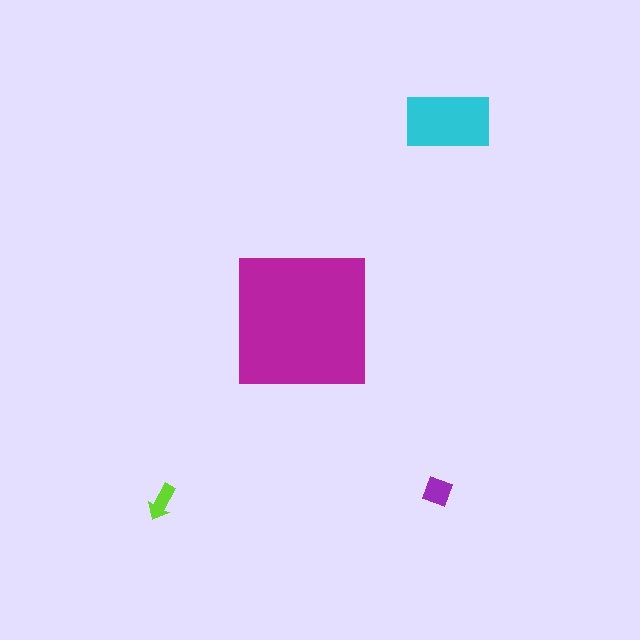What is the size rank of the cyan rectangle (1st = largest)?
2nd.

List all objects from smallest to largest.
The lime arrow, the purple diamond, the cyan rectangle, the magenta square.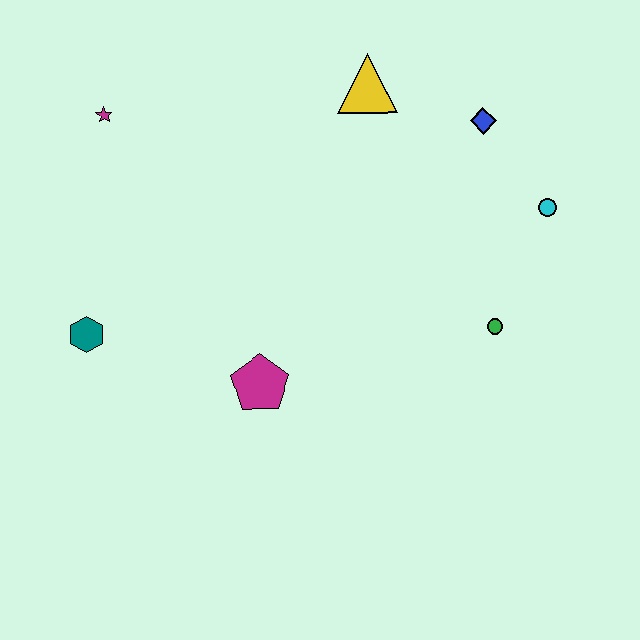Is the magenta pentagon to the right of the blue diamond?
No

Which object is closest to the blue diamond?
The cyan circle is closest to the blue diamond.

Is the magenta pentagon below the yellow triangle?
Yes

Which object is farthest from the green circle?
The magenta star is farthest from the green circle.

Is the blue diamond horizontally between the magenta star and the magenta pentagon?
No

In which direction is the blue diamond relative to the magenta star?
The blue diamond is to the right of the magenta star.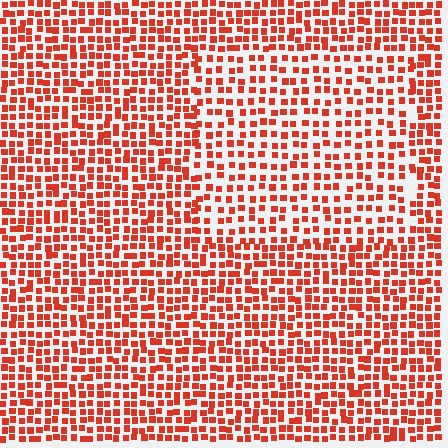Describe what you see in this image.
The image contains small red elements arranged at two different densities. A rectangle-shaped region is visible where the elements are less densely packed than the surrounding area.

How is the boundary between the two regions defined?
The boundary is defined by a change in element density (approximately 1.5x ratio). All elements are the same color, size, and shape.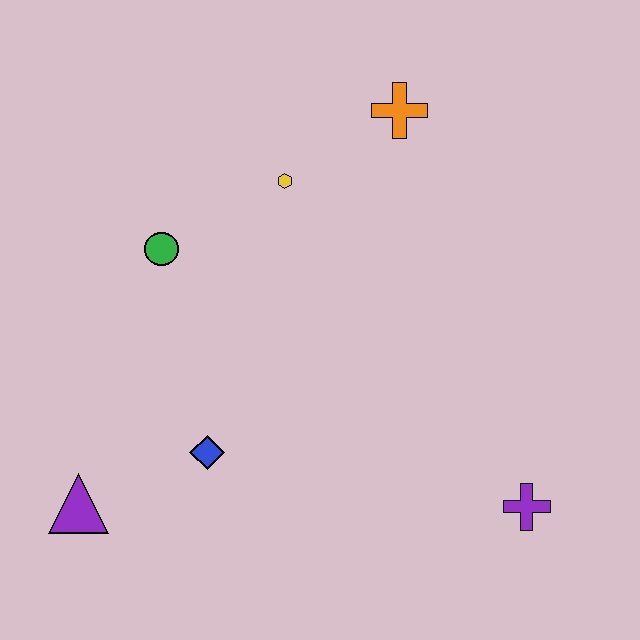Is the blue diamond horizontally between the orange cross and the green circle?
Yes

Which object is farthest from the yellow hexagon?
The purple cross is farthest from the yellow hexagon.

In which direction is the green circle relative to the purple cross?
The green circle is to the left of the purple cross.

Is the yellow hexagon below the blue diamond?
No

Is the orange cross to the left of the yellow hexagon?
No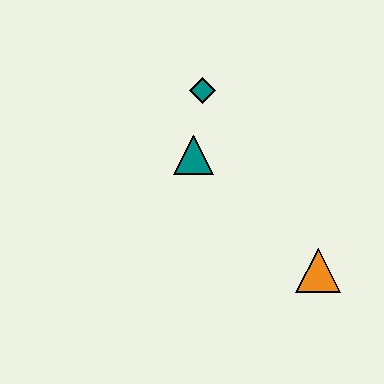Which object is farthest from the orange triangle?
The teal diamond is farthest from the orange triangle.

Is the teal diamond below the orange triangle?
No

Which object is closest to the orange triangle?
The teal triangle is closest to the orange triangle.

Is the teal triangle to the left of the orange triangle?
Yes